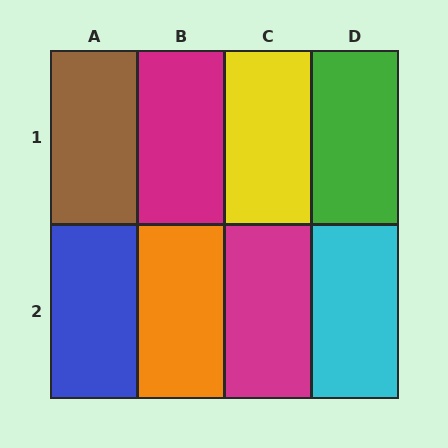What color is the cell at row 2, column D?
Cyan.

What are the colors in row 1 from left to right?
Brown, magenta, yellow, green.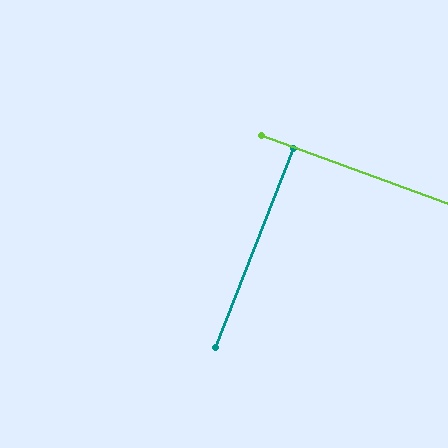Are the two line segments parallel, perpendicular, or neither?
Perpendicular — they meet at approximately 89°.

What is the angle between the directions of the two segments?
Approximately 89 degrees.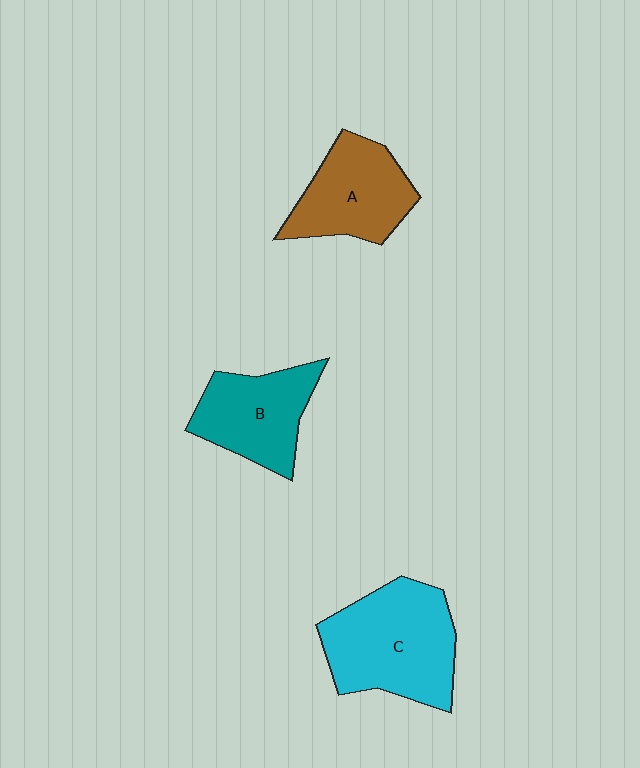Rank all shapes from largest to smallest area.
From largest to smallest: C (cyan), A (brown), B (teal).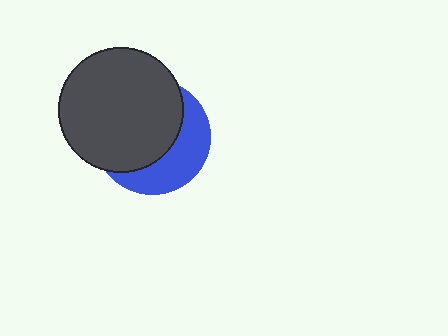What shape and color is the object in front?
The object in front is a dark gray circle.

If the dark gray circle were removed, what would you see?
You would see the complete blue circle.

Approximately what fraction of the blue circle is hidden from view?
Roughly 62% of the blue circle is hidden behind the dark gray circle.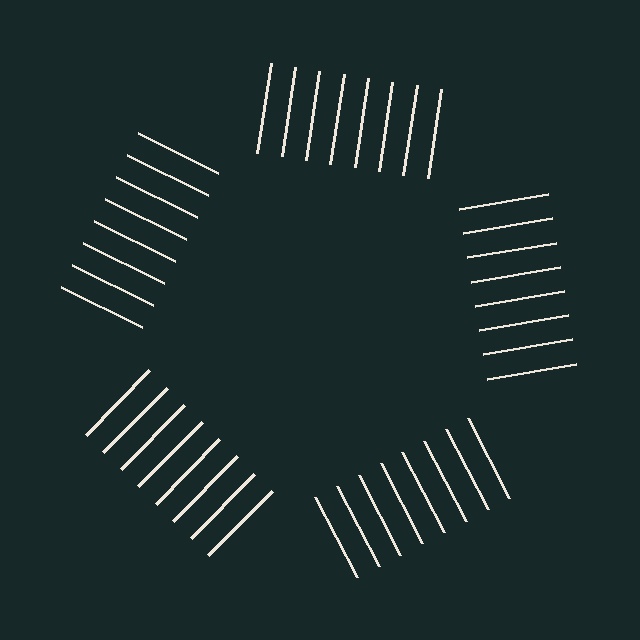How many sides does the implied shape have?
5 sides — the line-ends trace a pentagon.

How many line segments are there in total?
40 — 8 along each of the 5 edges.